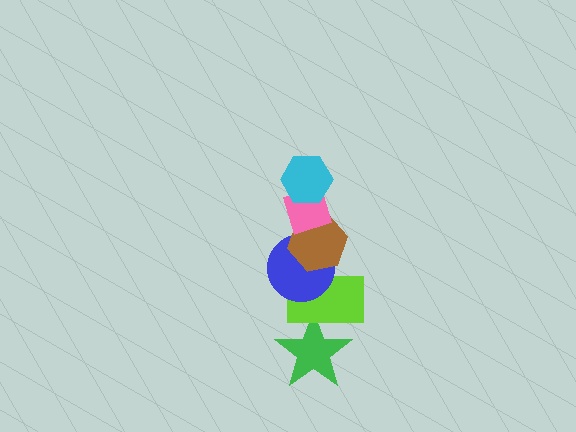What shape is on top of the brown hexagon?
The pink diamond is on top of the brown hexagon.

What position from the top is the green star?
The green star is 6th from the top.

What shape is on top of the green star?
The lime rectangle is on top of the green star.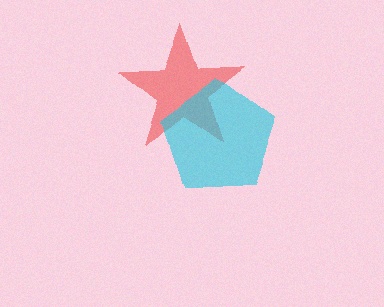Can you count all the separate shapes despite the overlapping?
Yes, there are 2 separate shapes.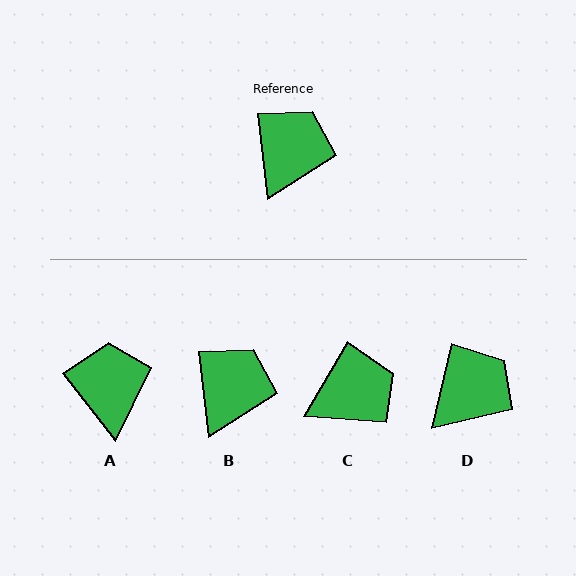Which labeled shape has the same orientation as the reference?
B.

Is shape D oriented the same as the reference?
No, it is off by about 20 degrees.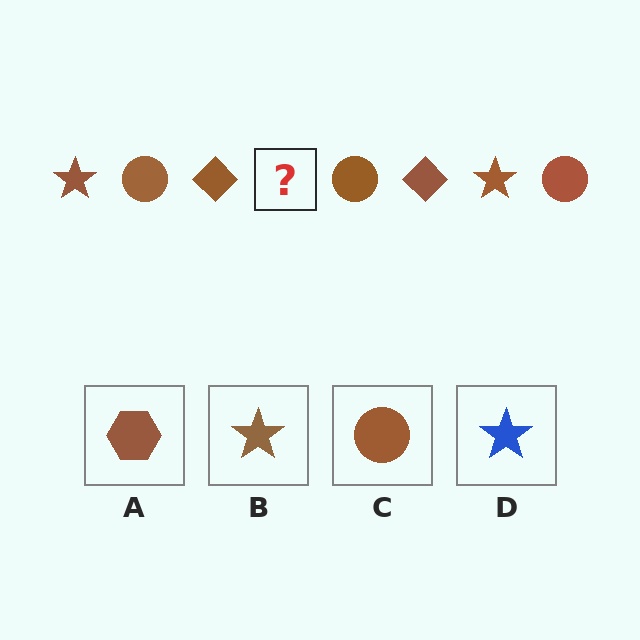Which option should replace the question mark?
Option B.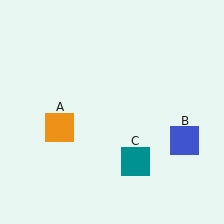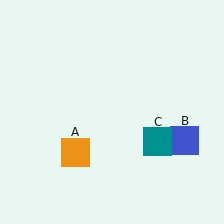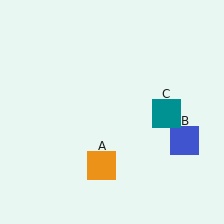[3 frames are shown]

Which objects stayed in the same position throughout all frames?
Blue square (object B) remained stationary.